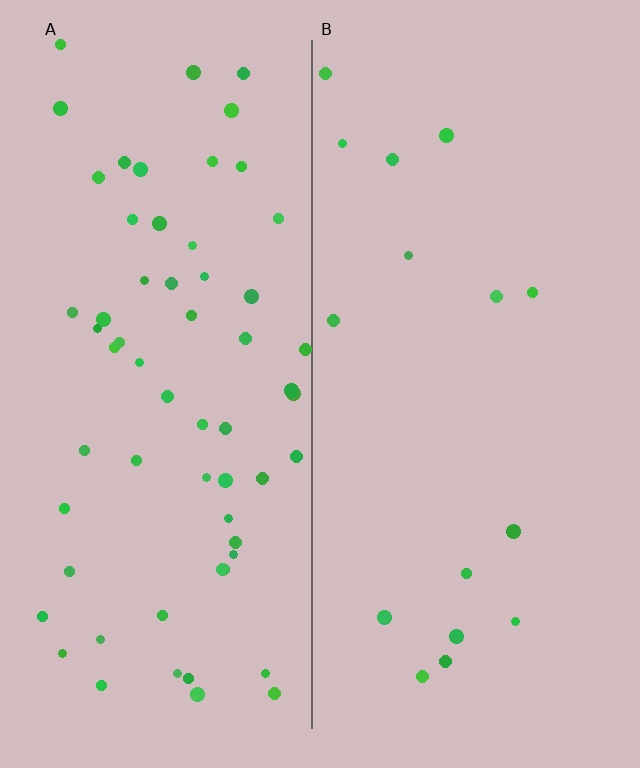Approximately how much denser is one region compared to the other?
Approximately 3.9× — region A over region B.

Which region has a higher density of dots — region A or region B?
A (the left).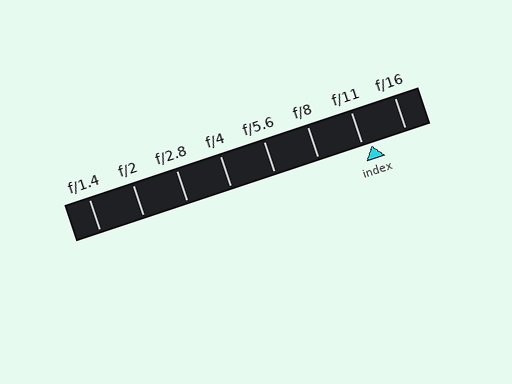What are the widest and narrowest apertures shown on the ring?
The widest aperture shown is f/1.4 and the narrowest is f/16.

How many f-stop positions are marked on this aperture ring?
There are 8 f-stop positions marked.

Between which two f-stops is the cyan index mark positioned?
The index mark is between f/11 and f/16.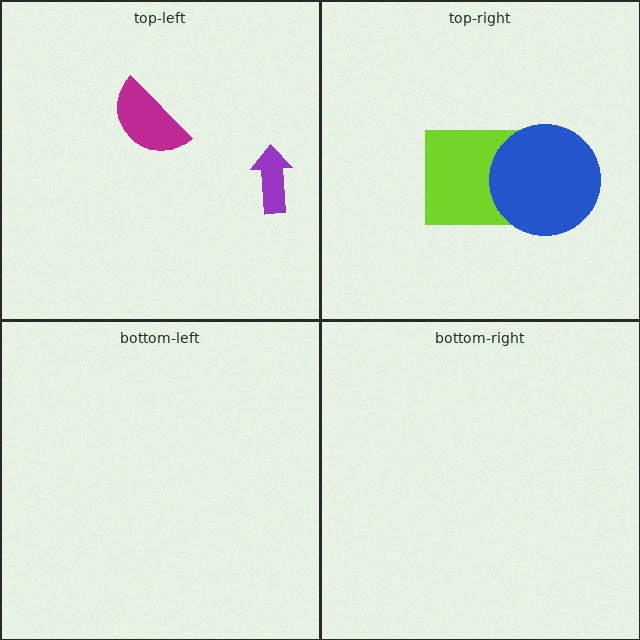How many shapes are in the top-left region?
2.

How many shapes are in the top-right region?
2.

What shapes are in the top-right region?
The lime square, the blue circle.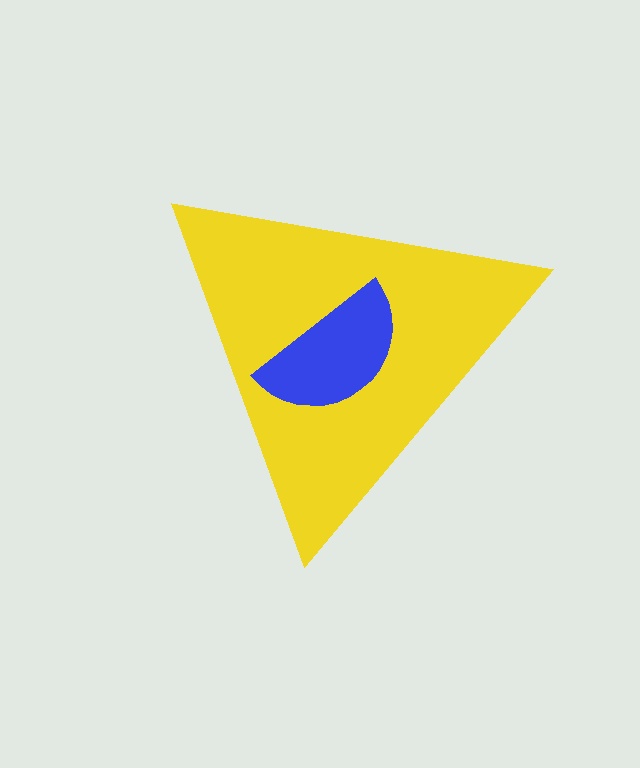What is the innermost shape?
The blue semicircle.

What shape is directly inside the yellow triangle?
The blue semicircle.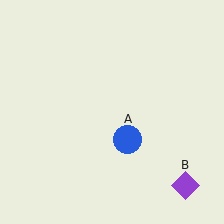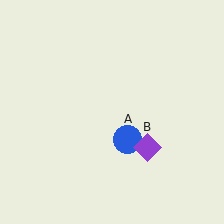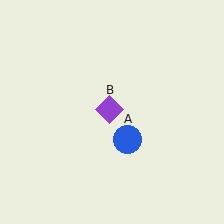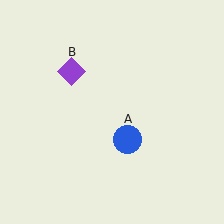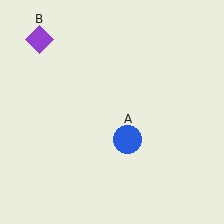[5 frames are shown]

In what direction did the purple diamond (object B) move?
The purple diamond (object B) moved up and to the left.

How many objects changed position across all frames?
1 object changed position: purple diamond (object B).